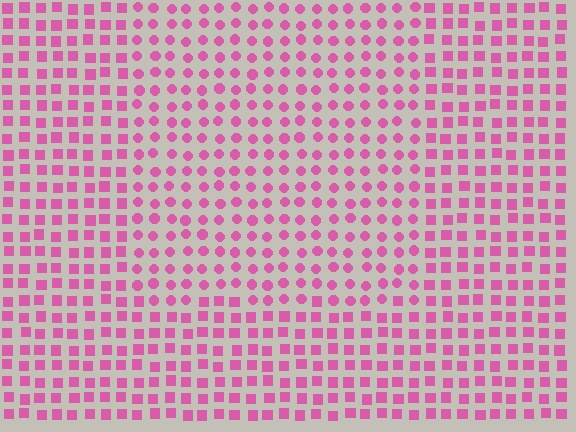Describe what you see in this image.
The image is filled with small pink elements arranged in a uniform grid. A rectangle-shaped region contains circles, while the surrounding area contains squares. The boundary is defined purely by the change in element shape.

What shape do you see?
I see a rectangle.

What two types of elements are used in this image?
The image uses circles inside the rectangle region and squares outside it.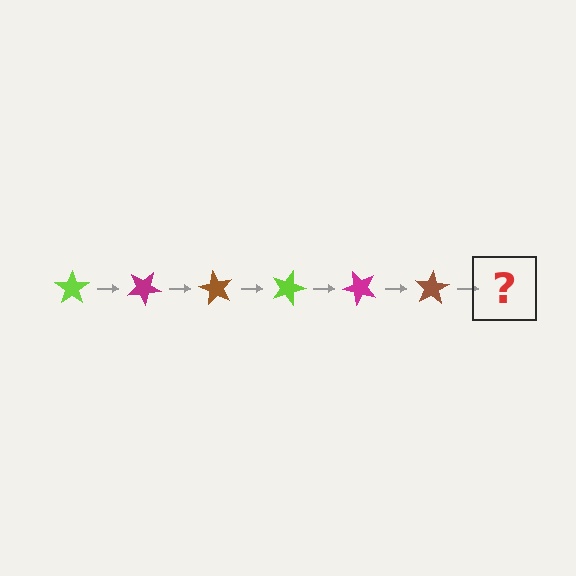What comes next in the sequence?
The next element should be a lime star, rotated 180 degrees from the start.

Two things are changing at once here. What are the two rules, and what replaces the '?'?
The two rules are that it rotates 30 degrees each step and the color cycles through lime, magenta, and brown. The '?' should be a lime star, rotated 180 degrees from the start.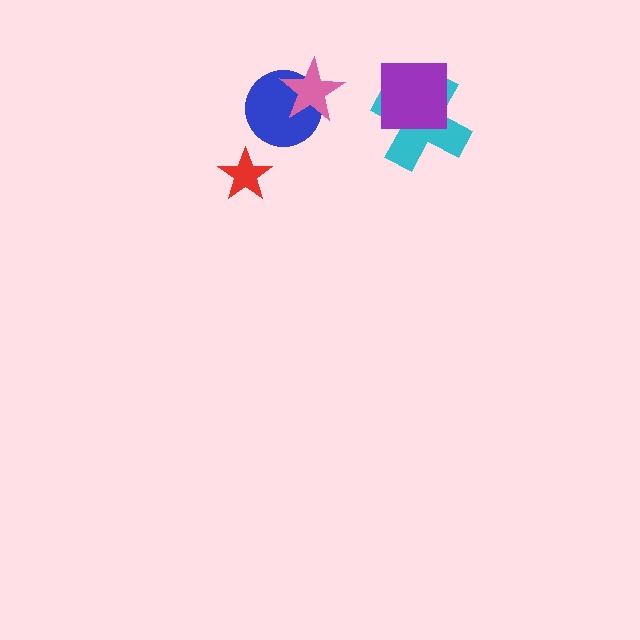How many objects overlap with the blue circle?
1 object overlaps with the blue circle.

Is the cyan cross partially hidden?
Yes, it is partially covered by another shape.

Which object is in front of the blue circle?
The pink star is in front of the blue circle.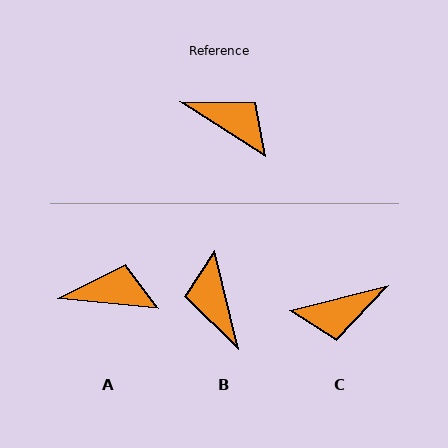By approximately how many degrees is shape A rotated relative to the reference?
Approximately 27 degrees counter-clockwise.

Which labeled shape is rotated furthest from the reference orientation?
B, about 137 degrees away.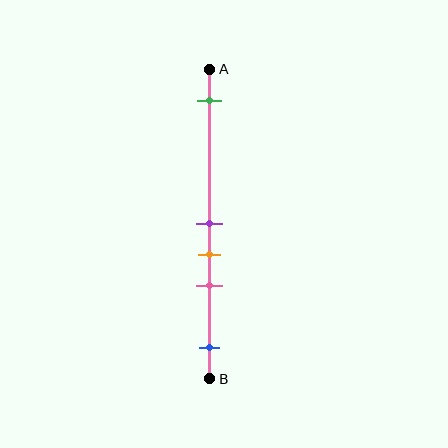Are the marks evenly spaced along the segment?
No, the marks are not evenly spaced.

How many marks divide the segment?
There are 5 marks dividing the segment.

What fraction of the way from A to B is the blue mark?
The blue mark is approximately 90% (0.9) of the way from A to B.